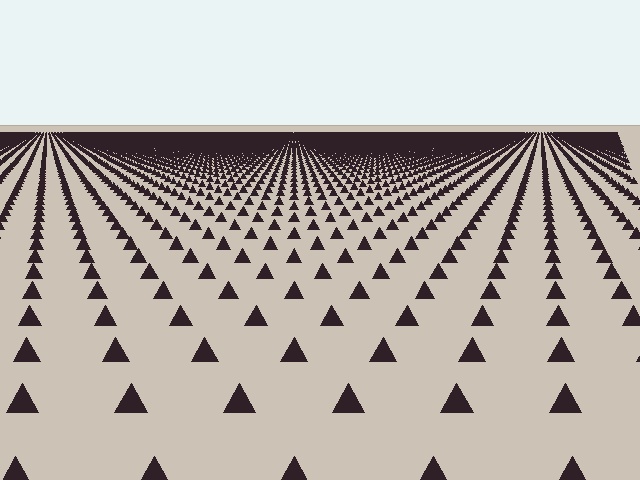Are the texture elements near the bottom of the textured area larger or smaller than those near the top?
Larger. Near the bottom, elements are closer to the viewer and appear at a bigger on-screen size.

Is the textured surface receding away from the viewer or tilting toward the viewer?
The surface is receding away from the viewer. Texture elements get smaller and denser toward the top.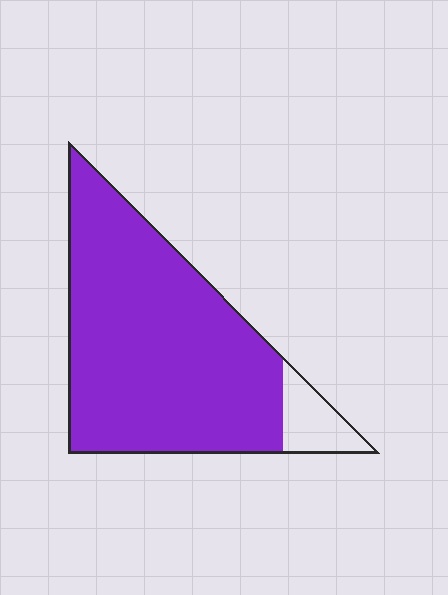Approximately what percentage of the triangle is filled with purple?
Approximately 90%.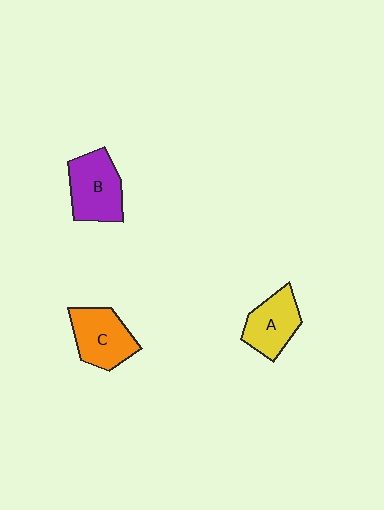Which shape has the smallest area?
Shape A (yellow).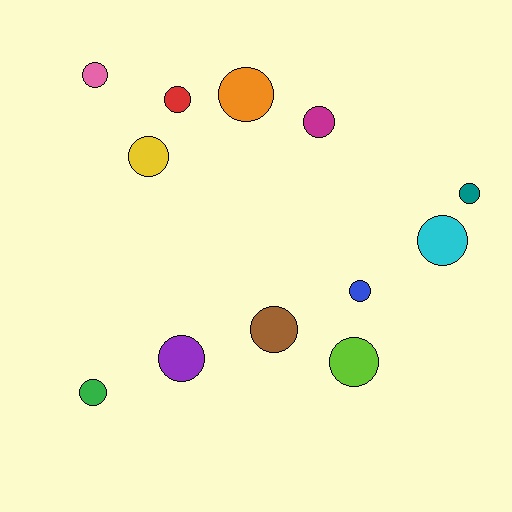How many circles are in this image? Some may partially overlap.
There are 12 circles.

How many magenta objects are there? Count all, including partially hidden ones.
There is 1 magenta object.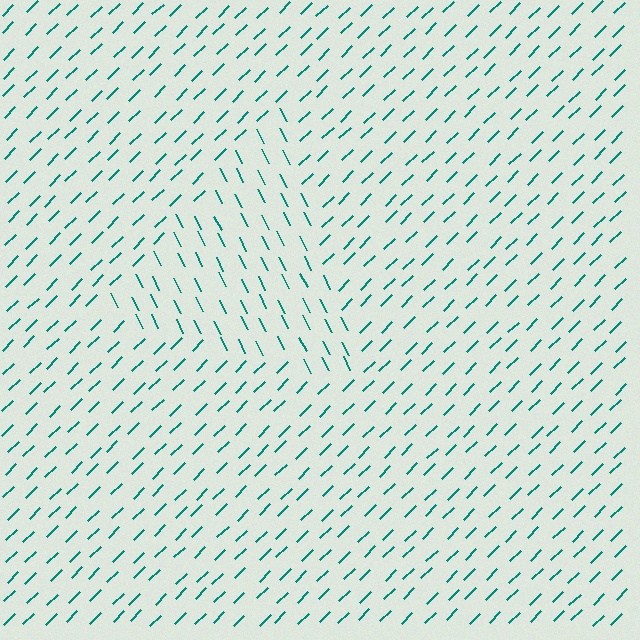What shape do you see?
I see a triangle.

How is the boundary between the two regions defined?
The boundary is defined purely by a change in line orientation (approximately 72 degrees difference). All lines are the same color and thickness.